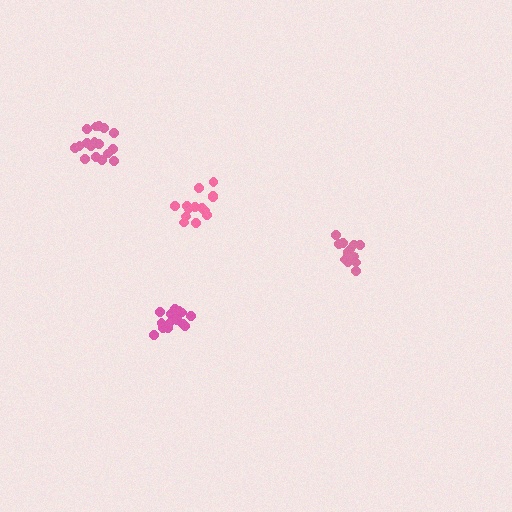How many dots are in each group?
Group 1: 17 dots, Group 2: 13 dots, Group 3: 15 dots, Group 4: 15 dots (60 total).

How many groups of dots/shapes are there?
There are 4 groups.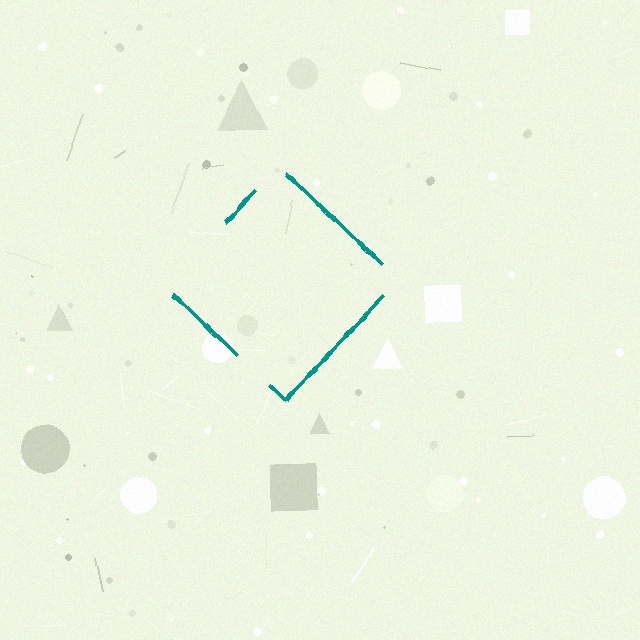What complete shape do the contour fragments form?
The contour fragments form a diamond.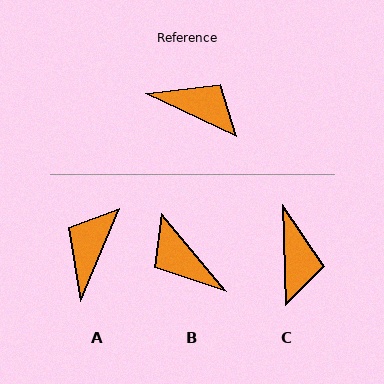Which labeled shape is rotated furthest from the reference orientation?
B, about 155 degrees away.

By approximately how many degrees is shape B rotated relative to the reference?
Approximately 155 degrees counter-clockwise.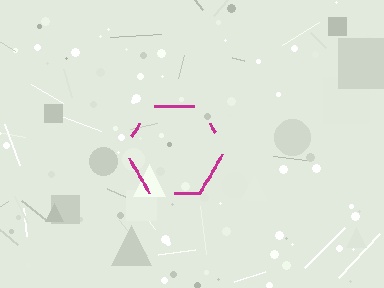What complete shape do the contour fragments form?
The contour fragments form a hexagon.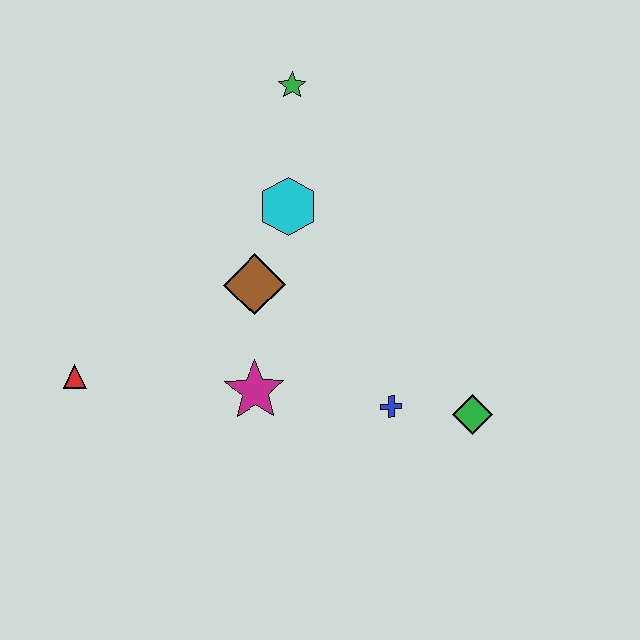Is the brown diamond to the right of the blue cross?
No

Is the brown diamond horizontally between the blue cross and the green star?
No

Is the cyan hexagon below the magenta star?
No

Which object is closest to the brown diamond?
The cyan hexagon is closest to the brown diamond.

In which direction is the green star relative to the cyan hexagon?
The green star is above the cyan hexagon.